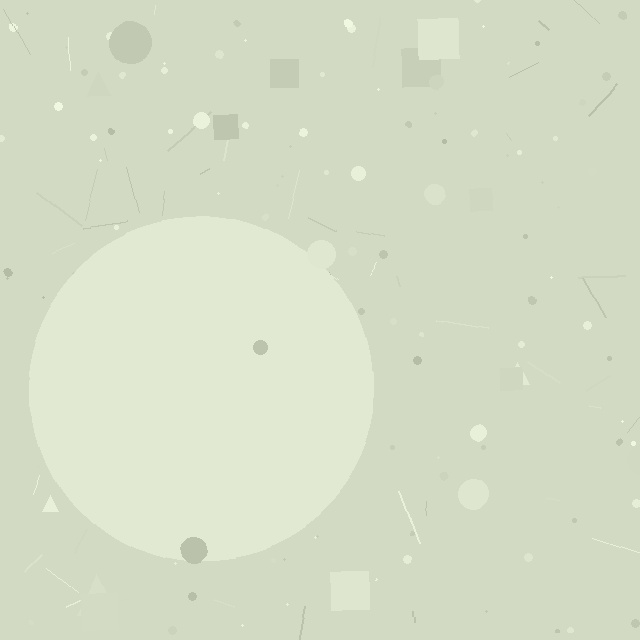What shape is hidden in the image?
A circle is hidden in the image.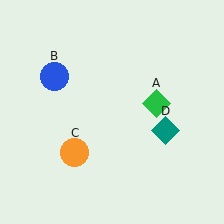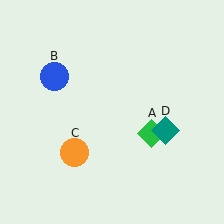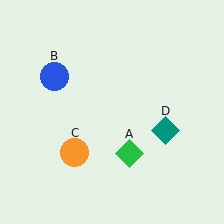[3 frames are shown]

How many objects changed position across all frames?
1 object changed position: green diamond (object A).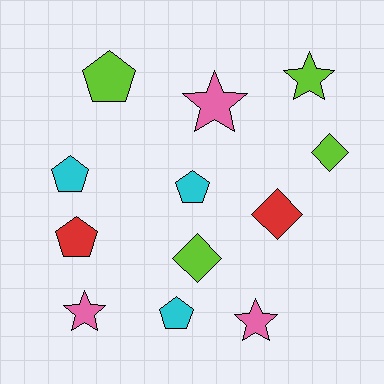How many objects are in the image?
There are 12 objects.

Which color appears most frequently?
Lime, with 4 objects.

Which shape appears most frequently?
Pentagon, with 5 objects.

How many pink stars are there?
There are 3 pink stars.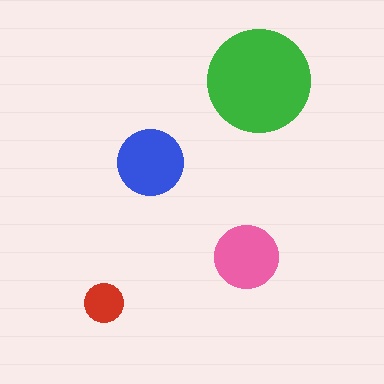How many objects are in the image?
There are 4 objects in the image.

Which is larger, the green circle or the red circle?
The green one.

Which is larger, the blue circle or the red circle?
The blue one.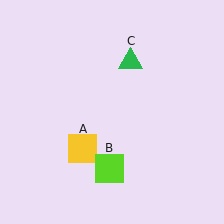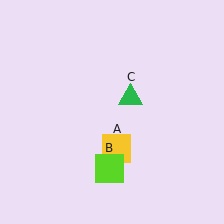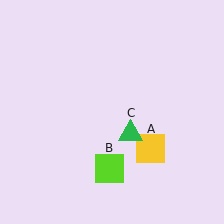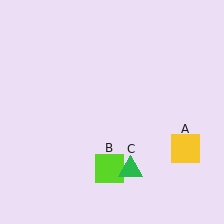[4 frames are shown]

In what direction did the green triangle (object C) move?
The green triangle (object C) moved down.